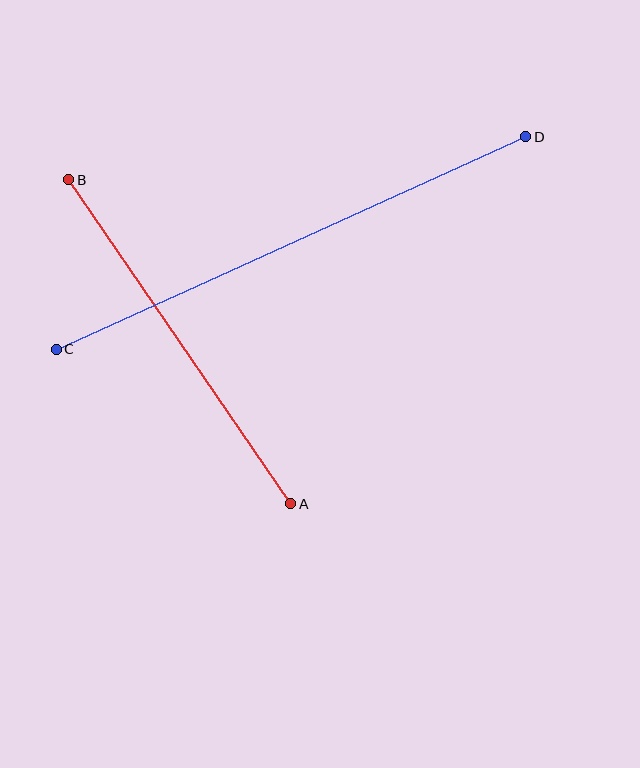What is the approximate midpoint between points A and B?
The midpoint is at approximately (180, 342) pixels.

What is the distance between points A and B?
The distance is approximately 393 pixels.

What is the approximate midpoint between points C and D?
The midpoint is at approximately (291, 243) pixels.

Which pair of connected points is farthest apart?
Points C and D are farthest apart.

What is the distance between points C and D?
The distance is approximately 516 pixels.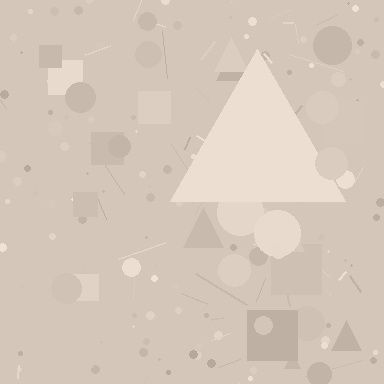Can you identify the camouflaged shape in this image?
The camouflaged shape is a triangle.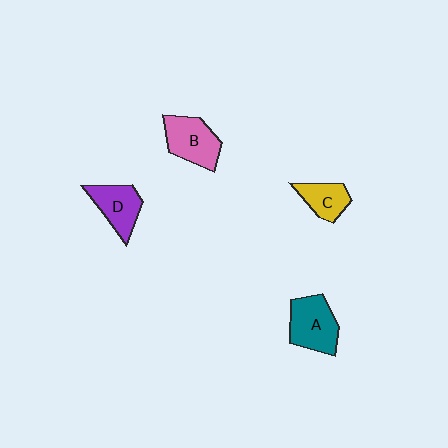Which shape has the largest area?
Shape A (teal).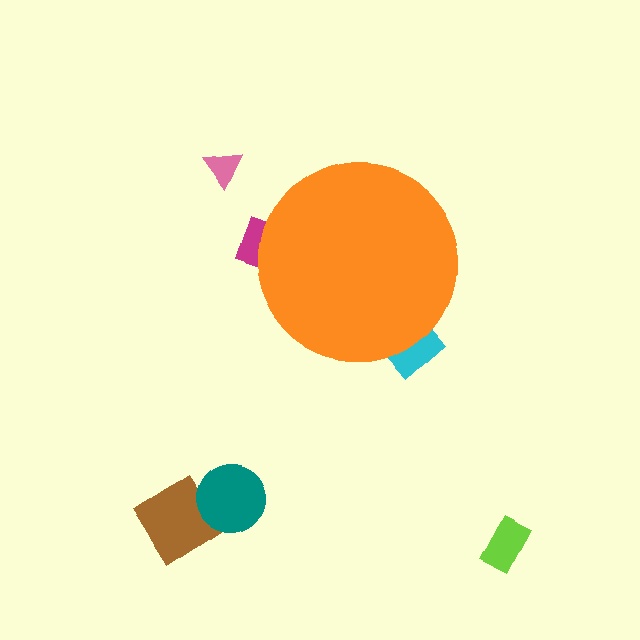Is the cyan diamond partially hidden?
Yes, the cyan diamond is partially hidden behind the orange circle.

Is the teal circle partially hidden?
No, the teal circle is fully visible.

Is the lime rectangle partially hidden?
No, the lime rectangle is fully visible.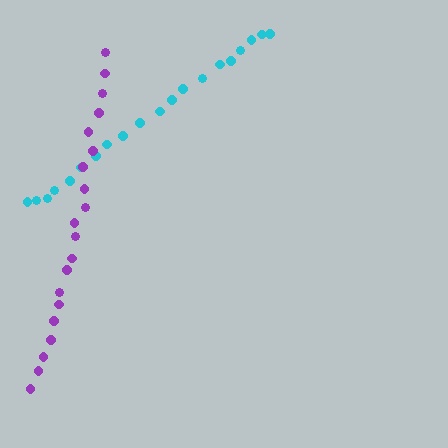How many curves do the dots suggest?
There are 2 distinct paths.